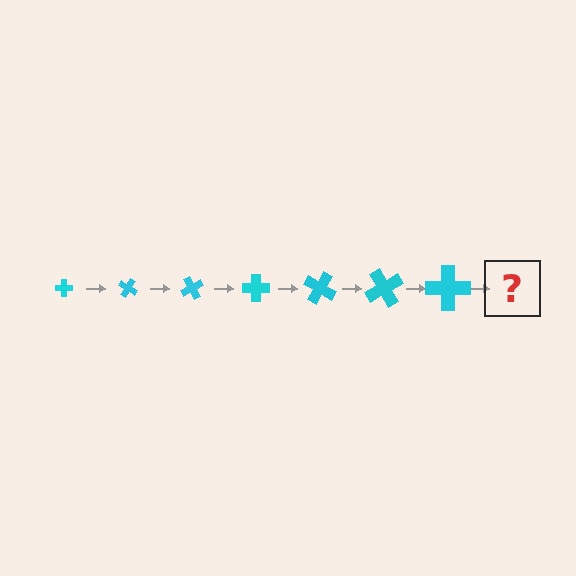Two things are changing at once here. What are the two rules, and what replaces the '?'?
The two rules are that the cross grows larger each step and it rotates 30 degrees each step. The '?' should be a cross, larger than the previous one and rotated 210 degrees from the start.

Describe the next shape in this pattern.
It should be a cross, larger than the previous one and rotated 210 degrees from the start.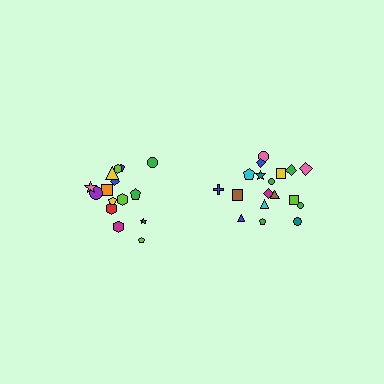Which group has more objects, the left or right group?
The right group.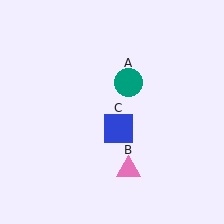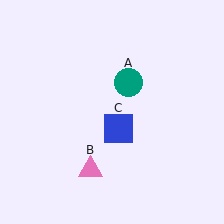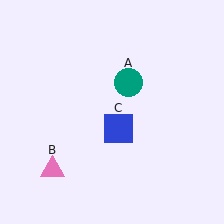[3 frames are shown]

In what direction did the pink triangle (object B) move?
The pink triangle (object B) moved left.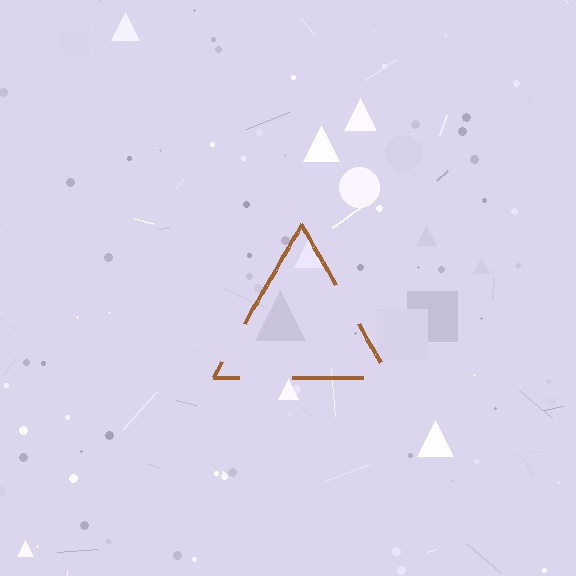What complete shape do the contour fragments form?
The contour fragments form a triangle.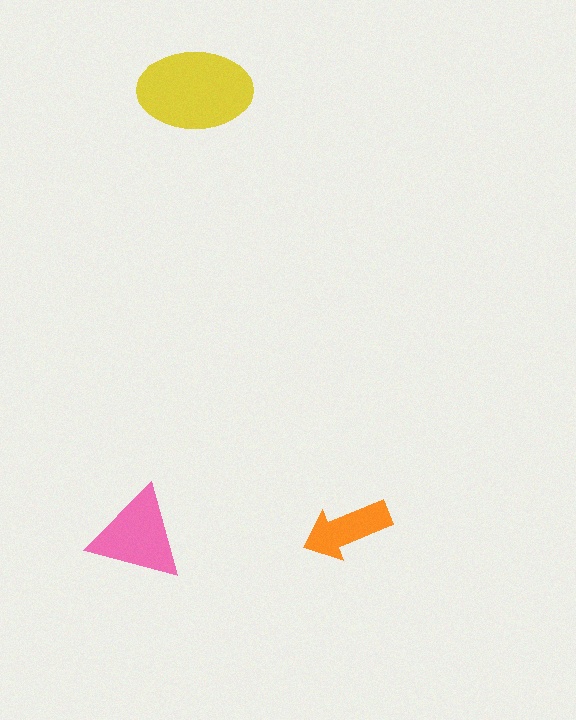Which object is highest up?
The yellow ellipse is topmost.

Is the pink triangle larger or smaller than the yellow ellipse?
Smaller.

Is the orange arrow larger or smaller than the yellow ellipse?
Smaller.